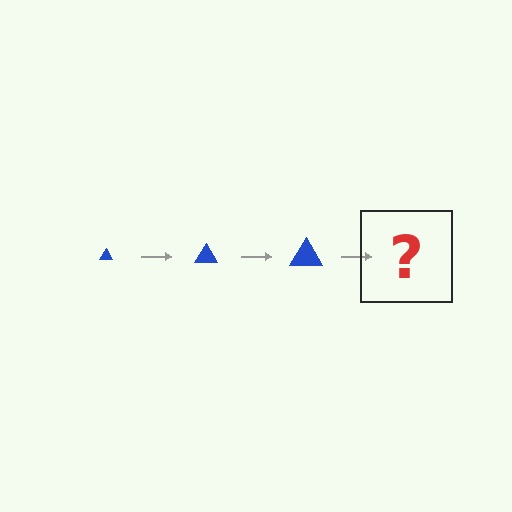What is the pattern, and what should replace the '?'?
The pattern is that the triangle gets progressively larger each step. The '?' should be a blue triangle, larger than the previous one.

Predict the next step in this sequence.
The next step is a blue triangle, larger than the previous one.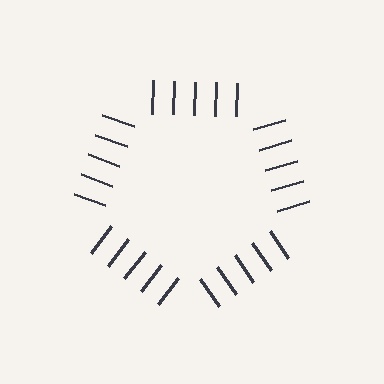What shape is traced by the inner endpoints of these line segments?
An illusory pentagon — the line segments terminate on its edges but no continuous stroke is drawn.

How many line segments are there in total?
25 — 5 along each of the 5 edges.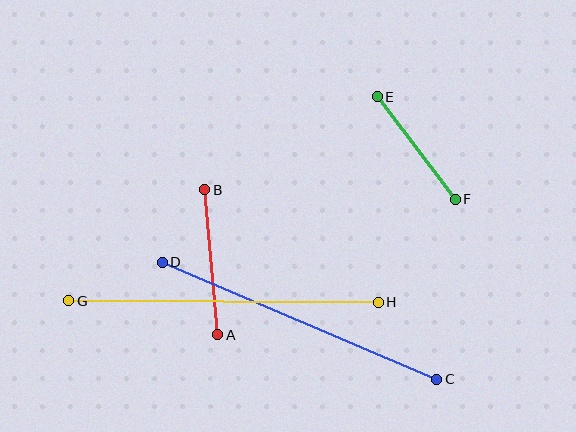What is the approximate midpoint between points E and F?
The midpoint is at approximately (416, 148) pixels.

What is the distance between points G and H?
The distance is approximately 310 pixels.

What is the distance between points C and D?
The distance is approximately 299 pixels.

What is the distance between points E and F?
The distance is approximately 129 pixels.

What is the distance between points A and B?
The distance is approximately 145 pixels.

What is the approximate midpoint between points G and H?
The midpoint is at approximately (224, 301) pixels.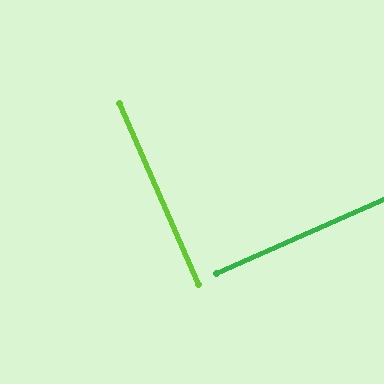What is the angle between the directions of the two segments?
Approximately 90 degrees.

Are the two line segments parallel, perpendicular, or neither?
Perpendicular — they meet at approximately 90°.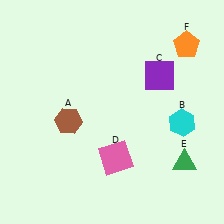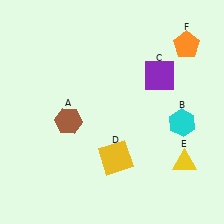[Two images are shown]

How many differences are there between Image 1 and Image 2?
There are 2 differences between the two images.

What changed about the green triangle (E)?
In Image 1, E is green. In Image 2, it changed to yellow.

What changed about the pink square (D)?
In Image 1, D is pink. In Image 2, it changed to yellow.